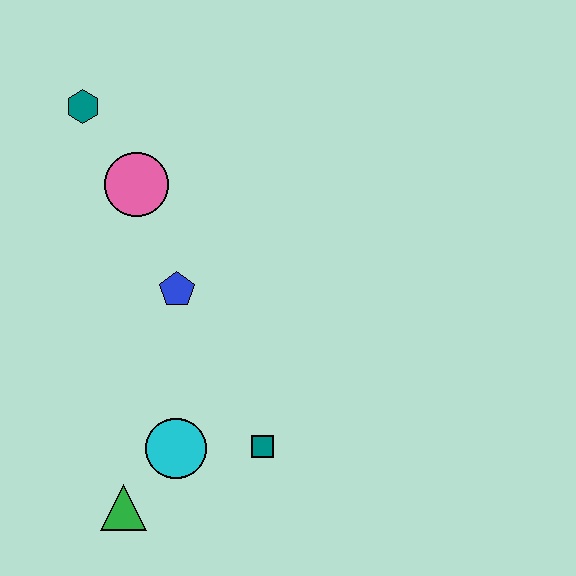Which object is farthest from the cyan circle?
The teal hexagon is farthest from the cyan circle.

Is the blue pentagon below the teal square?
No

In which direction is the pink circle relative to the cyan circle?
The pink circle is above the cyan circle.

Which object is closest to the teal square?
The cyan circle is closest to the teal square.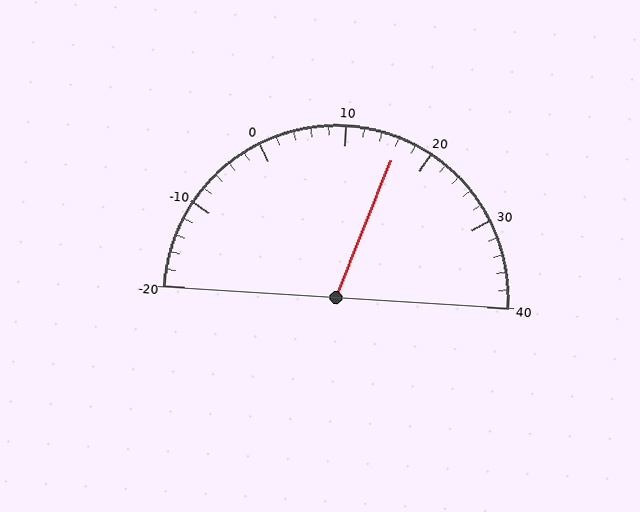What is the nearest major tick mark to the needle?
The nearest major tick mark is 20.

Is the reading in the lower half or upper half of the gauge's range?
The reading is in the upper half of the range (-20 to 40).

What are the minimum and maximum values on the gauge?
The gauge ranges from -20 to 40.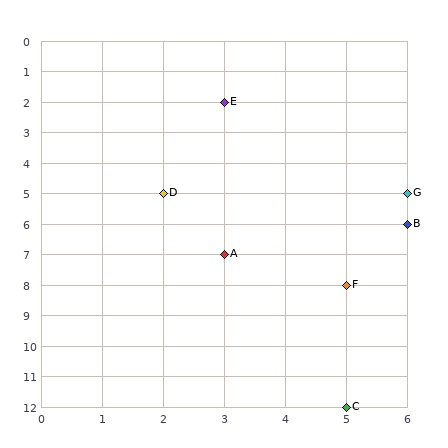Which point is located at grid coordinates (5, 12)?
Point C is at (5, 12).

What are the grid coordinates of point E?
Point E is at grid coordinates (3, 2).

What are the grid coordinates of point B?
Point B is at grid coordinates (6, 6).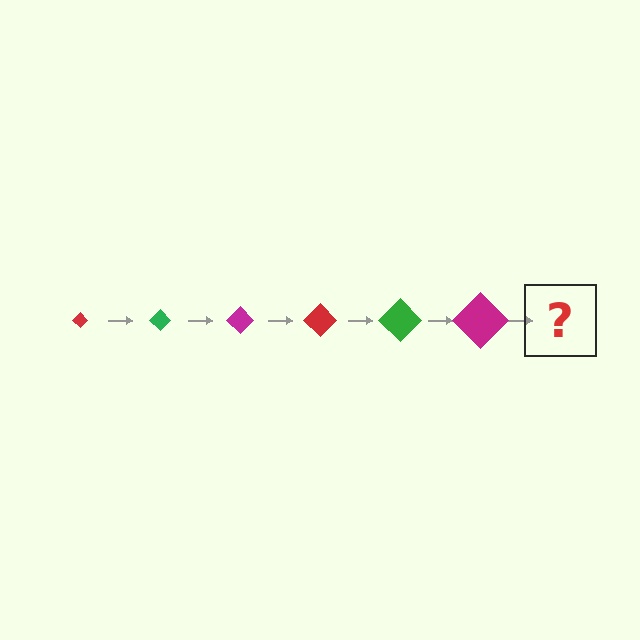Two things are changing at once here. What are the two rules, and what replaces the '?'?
The two rules are that the diamond grows larger each step and the color cycles through red, green, and magenta. The '?' should be a red diamond, larger than the previous one.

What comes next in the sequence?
The next element should be a red diamond, larger than the previous one.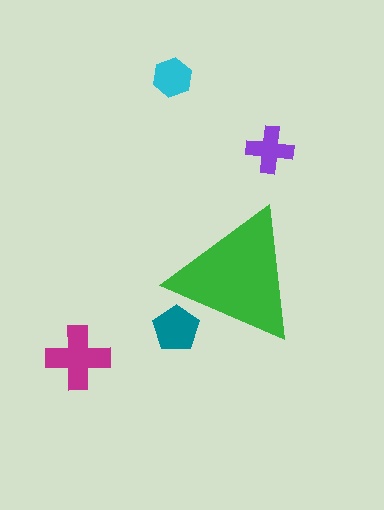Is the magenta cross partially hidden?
No, the magenta cross is fully visible.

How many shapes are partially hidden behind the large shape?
1 shape is partially hidden.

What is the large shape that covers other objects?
A green triangle.